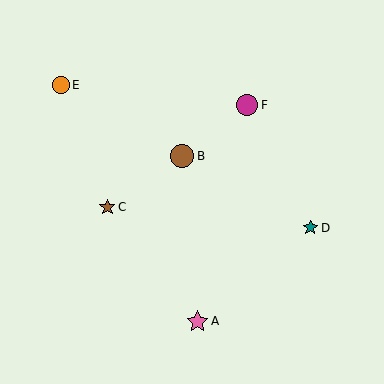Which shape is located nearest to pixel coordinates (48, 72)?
The orange circle (labeled E) at (61, 85) is nearest to that location.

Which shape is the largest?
The brown circle (labeled B) is the largest.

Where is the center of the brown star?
The center of the brown star is at (107, 207).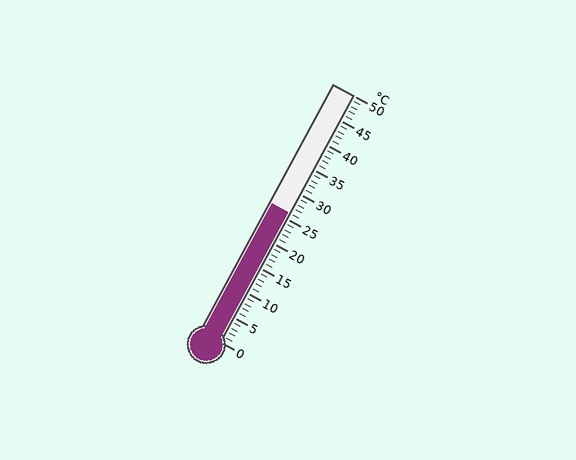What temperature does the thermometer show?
The thermometer shows approximately 26°C.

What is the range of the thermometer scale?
The thermometer scale ranges from 0°C to 50°C.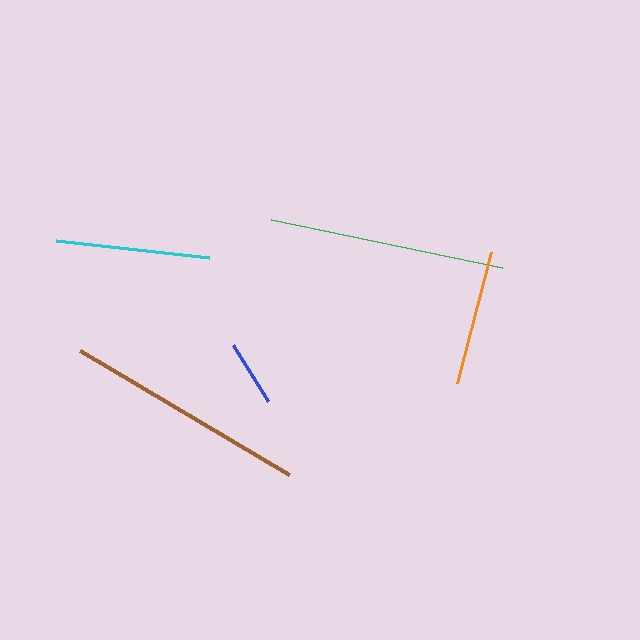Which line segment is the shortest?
The blue line is the shortest at approximately 65 pixels.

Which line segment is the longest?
The brown line is the longest at approximately 243 pixels.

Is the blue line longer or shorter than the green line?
The green line is longer than the blue line.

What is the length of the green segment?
The green segment is approximately 235 pixels long.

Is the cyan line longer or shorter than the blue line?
The cyan line is longer than the blue line.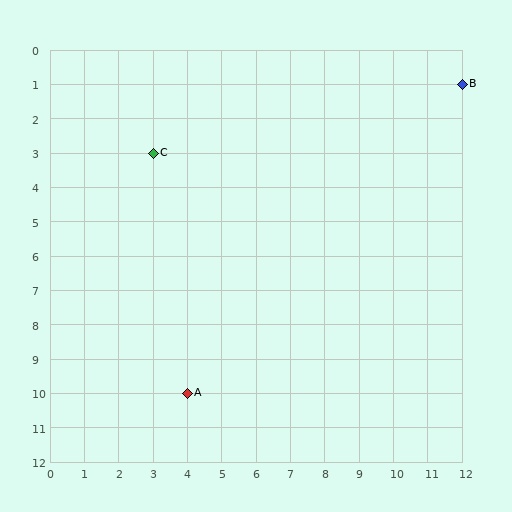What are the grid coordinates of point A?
Point A is at grid coordinates (4, 10).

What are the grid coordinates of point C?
Point C is at grid coordinates (3, 3).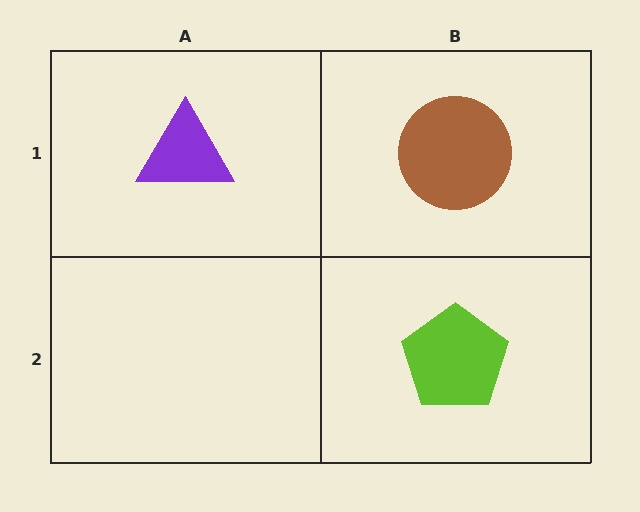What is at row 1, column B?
A brown circle.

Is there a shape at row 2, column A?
No, that cell is empty.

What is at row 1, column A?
A purple triangle.